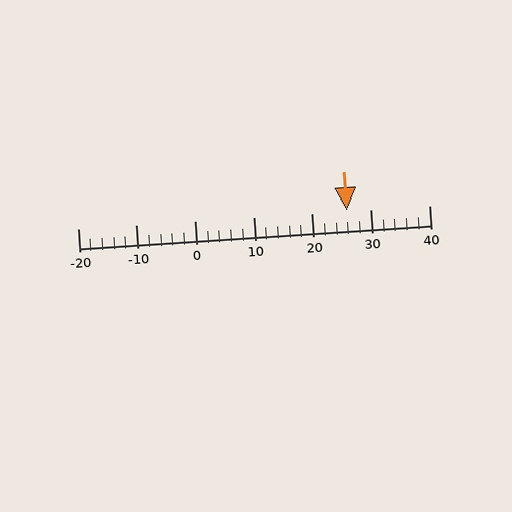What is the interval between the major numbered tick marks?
The major tick marks are spaced 10 units apart.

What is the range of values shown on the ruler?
The ruler shows values from -20 to 40.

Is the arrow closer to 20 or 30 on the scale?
The arrow is closer to 30.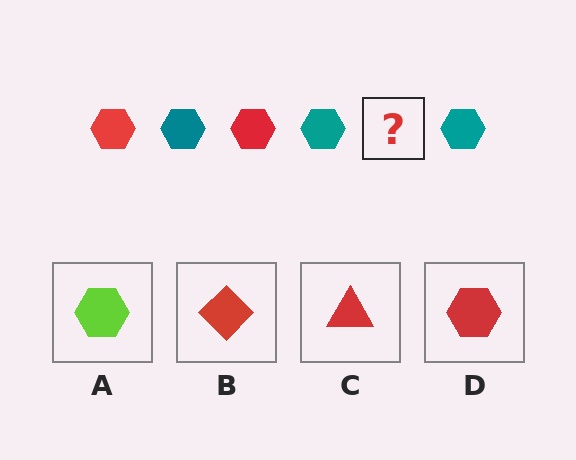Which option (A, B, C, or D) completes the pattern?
D.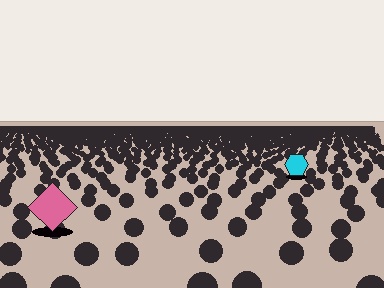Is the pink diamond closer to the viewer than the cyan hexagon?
Yes. The pink diamond is closer — you can tell from the texture gradient: the ground texture is coarser near it.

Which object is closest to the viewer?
The pink diamond is closest. The texture marks near it are larger and more spread out.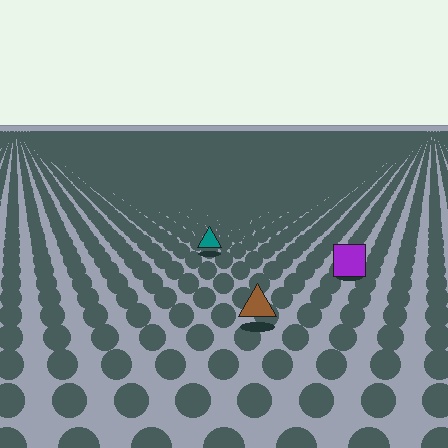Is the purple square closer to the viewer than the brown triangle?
No. The brown triangle is closer — you can tell from the texture gradient: the ground texture is coarser near it.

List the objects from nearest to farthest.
From nearest to farthest: the brown triangle, the purple square, the teal triangle.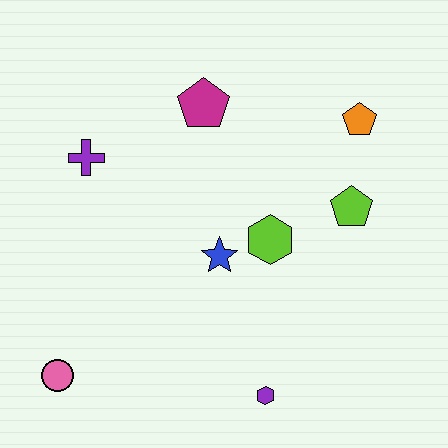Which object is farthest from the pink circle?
The orange pentagon is farthest from the pink circle.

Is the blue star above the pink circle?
Yes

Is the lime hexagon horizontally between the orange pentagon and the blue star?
Yes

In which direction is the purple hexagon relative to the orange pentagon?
The purple hexagon is below the orange pentagon.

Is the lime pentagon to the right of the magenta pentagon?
Yes